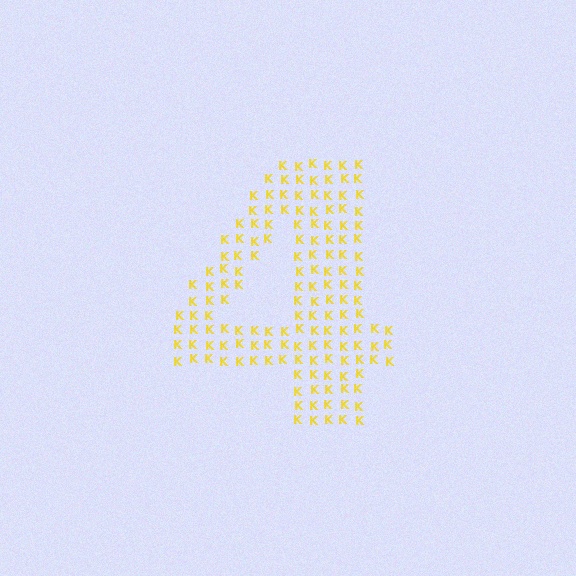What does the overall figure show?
The overall figure shows the digit 4.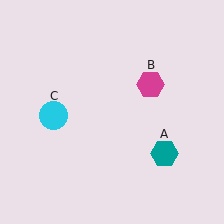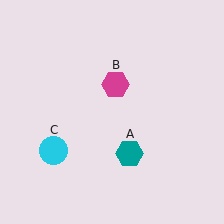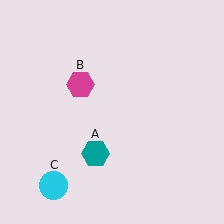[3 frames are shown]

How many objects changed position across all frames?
3 objects changed position: teal hexagon (object A), magenta hexagon (object B), cyan circle (object C).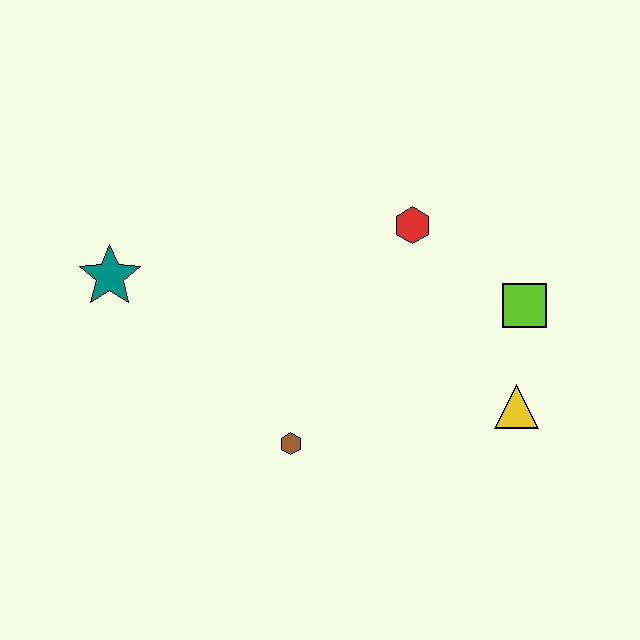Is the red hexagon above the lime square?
Yes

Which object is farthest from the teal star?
The yellow triangle is farthest from the teal star.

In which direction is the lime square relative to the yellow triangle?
The lime square is above the yellow triangle.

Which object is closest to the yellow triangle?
The lime square is closest to the yellow triangle.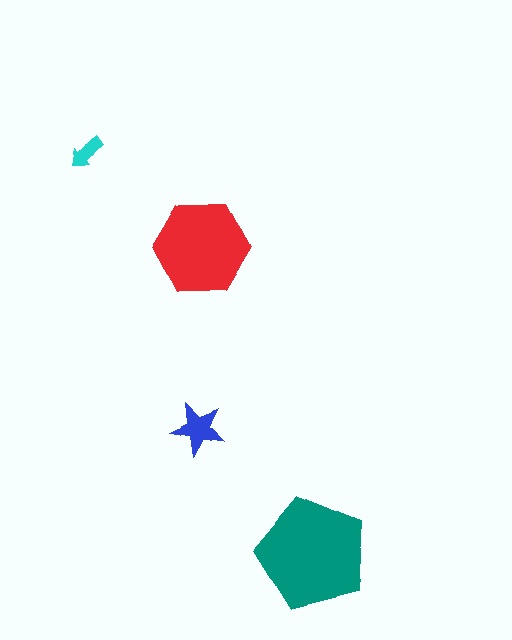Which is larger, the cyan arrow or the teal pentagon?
The teal pentagon.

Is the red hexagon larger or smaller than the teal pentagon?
Smaller.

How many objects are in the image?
There are 4 objects in the image.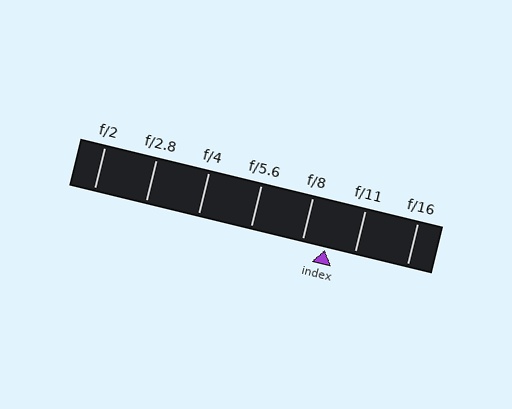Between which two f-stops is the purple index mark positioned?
The index mark is between f/8 and f/11.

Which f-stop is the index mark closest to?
The index mark is closest to f/8.